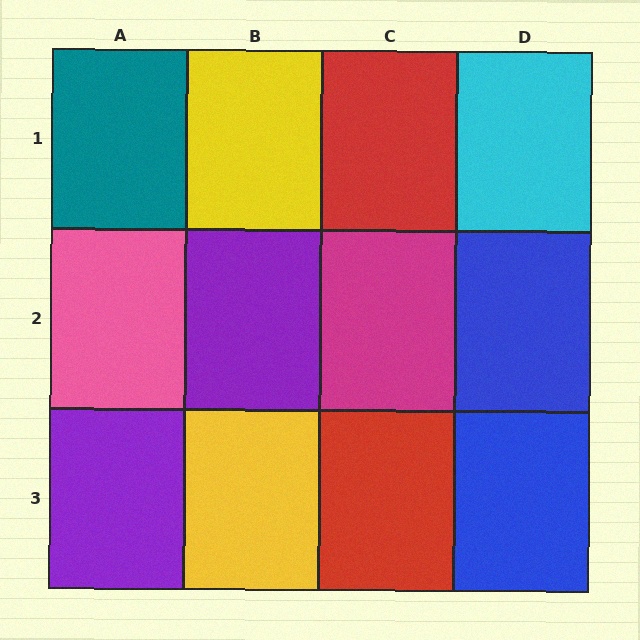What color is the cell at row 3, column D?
Blue.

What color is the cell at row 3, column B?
Yellow.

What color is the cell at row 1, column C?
Red.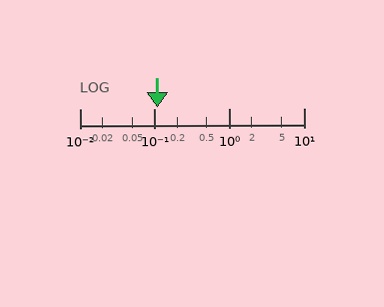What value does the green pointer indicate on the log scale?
The pointer indicates approximately 0.11.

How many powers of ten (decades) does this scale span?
The scale spans 3 decades, from 0.01 to 10.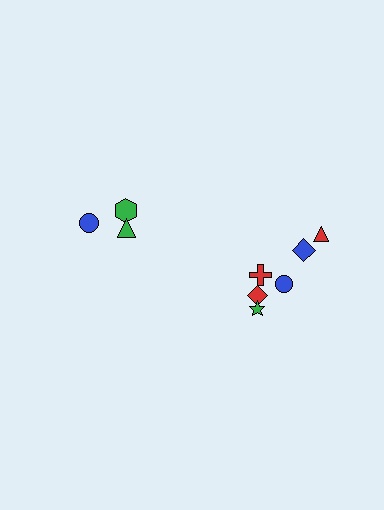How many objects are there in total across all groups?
There are 9 objects.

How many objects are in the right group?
There are 6 objects.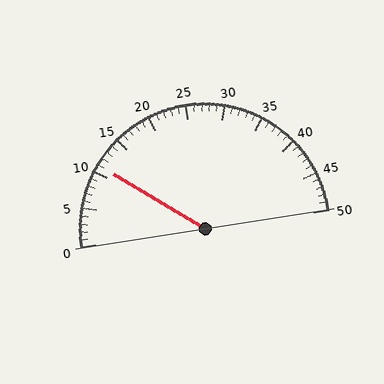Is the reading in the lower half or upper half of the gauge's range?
The reading is in the lower half of the range (0 to 50).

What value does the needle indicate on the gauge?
The needle indicates approximately 11.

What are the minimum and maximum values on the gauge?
The gauge ranges from 0 to 50.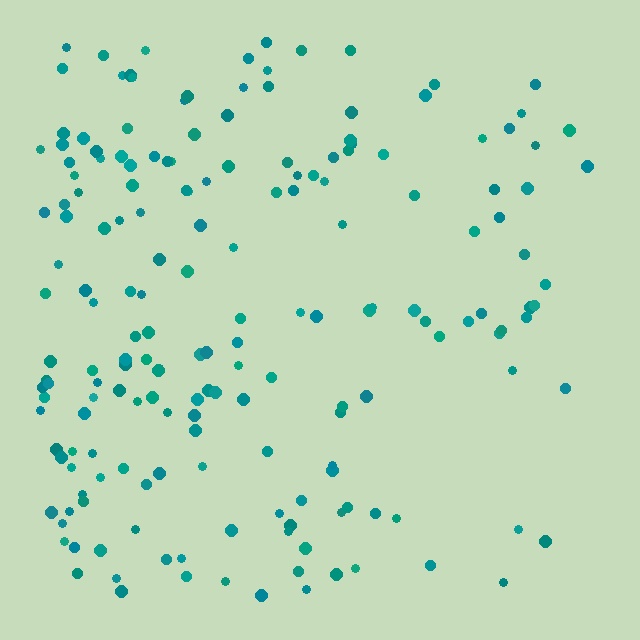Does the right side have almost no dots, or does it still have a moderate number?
Still a moderate number, just noticeably fewer than the left.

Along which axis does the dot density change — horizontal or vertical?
Horizontal.